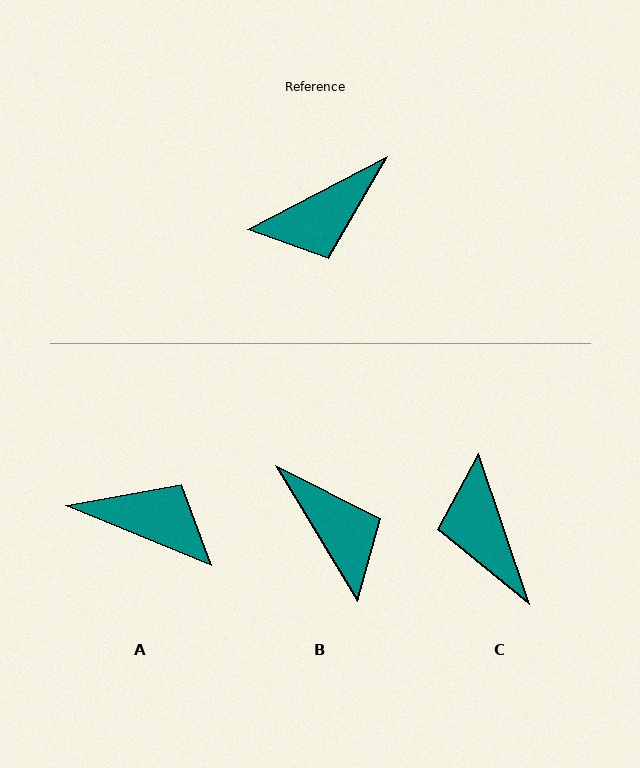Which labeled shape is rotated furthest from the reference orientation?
A, about 130 degrees away.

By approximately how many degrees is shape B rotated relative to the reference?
Approximately 93 degrees counter-clockwise.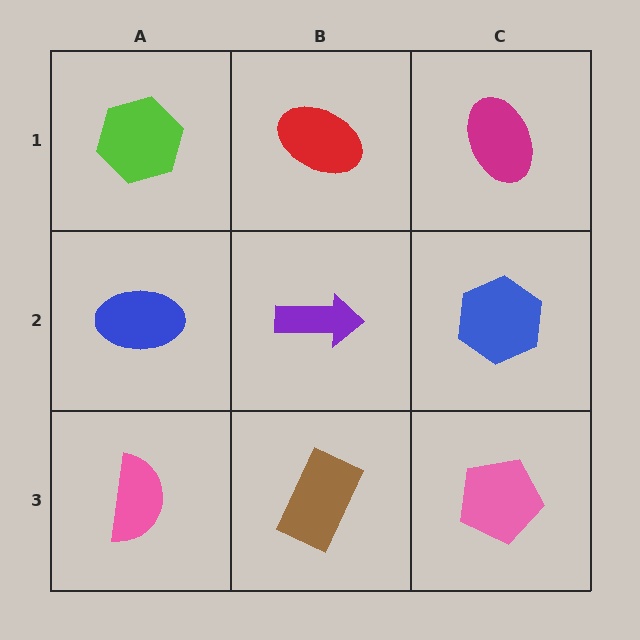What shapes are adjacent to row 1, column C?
A blue hexagon (row 2, column C), a red ellipse (row 1, column B).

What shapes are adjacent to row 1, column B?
A purple arrow (row 2, column B), a lime hexagon (row 1, column A), a magenta ellipse (row 1, column C).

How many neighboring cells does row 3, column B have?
3.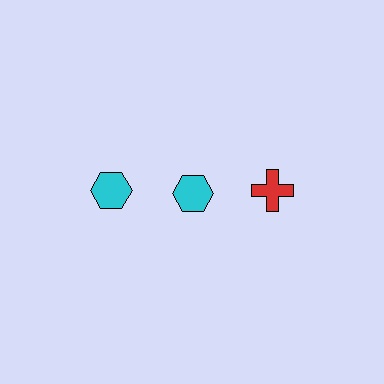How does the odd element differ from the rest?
It differs in both color (red instead of cyan) and shape (cross instead of hexagon).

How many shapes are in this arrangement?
There are 3 shapes arranged in a grid pattern.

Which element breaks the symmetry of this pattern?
The red cross in the top row, center column breaks the symmetry. All other shapes are cyan hexagons.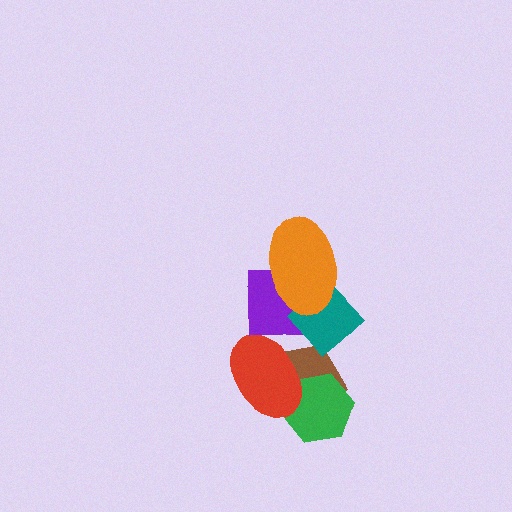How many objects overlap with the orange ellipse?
2 objects overlap with the orange ellipse.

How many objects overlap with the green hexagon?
2 objects overlap with the green hexagon.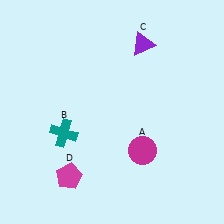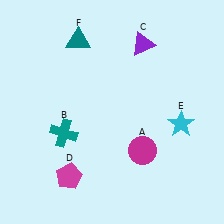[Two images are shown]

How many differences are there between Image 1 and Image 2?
There are 2 differences between the two images.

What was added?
A cyan star (E), a teal triangle (F) were added in Image 2.